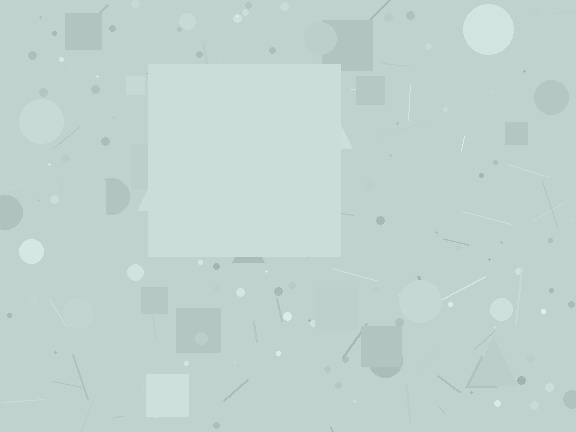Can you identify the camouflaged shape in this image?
The camouflaged shape is a square.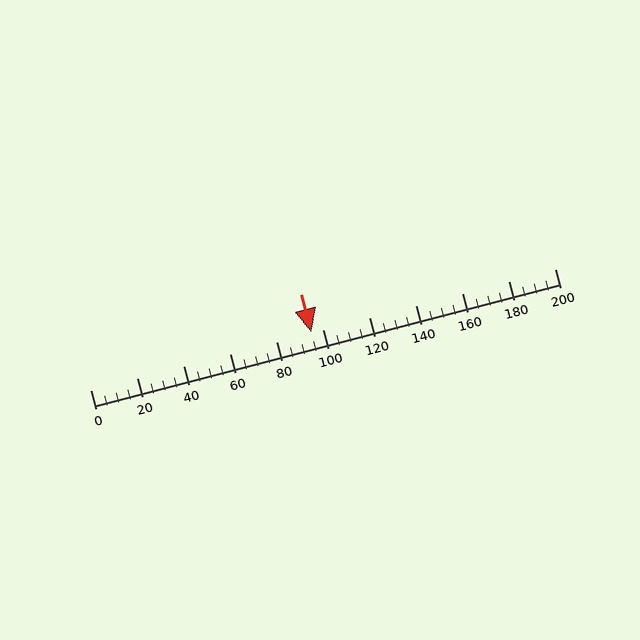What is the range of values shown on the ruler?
The ruler shows values from 0 to 200.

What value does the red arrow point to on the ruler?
The red arrow points to approximately 95.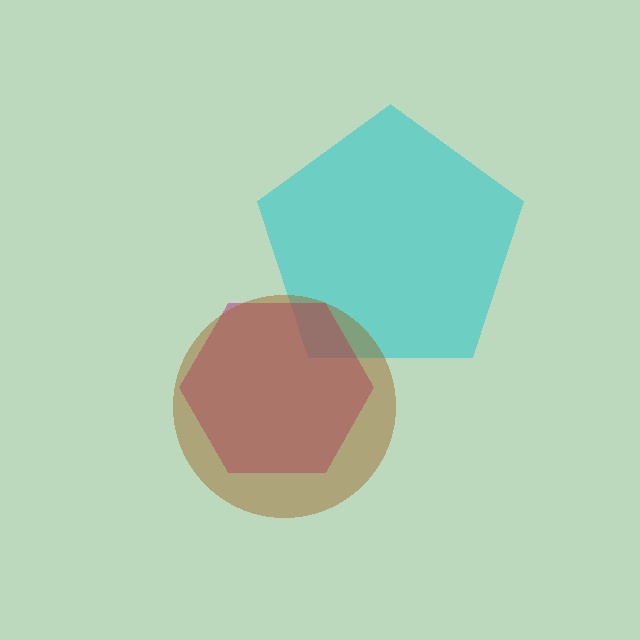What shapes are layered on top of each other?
The layered shapes are: a cyan pentagon, a magenta hexagon, a brown circle.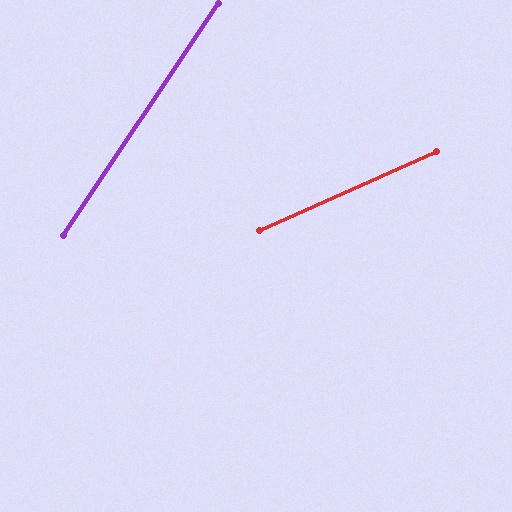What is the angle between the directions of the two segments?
Approximately 32 degrees.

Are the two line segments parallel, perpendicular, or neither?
Neither parallel nor perpendicular — they differ by about 32°.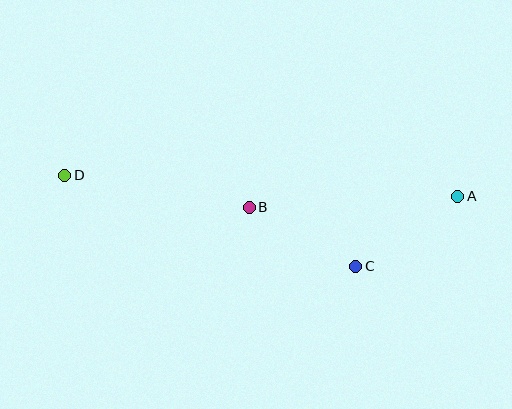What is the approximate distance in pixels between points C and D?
The distance between C and D is approximately 305 pixels.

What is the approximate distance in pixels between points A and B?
The distance between A and B is approximately 209 pixels.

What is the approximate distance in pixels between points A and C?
The distance between A and C is approximately 124 pixels.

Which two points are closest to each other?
Points B and C are closest to each other.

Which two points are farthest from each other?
Points A and D are farthest from each other.